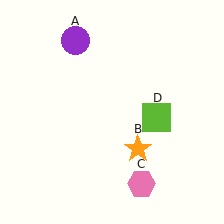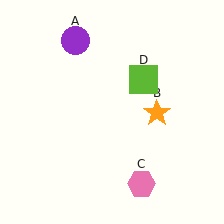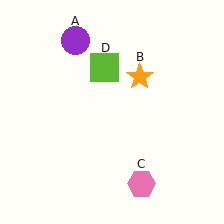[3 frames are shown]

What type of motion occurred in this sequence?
The orange star (object B), lime square (object D) rotated counterclockwise around the center of the scene.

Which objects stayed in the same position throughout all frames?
Purple circle (object A) and pink hexagon (object C) remained stationary.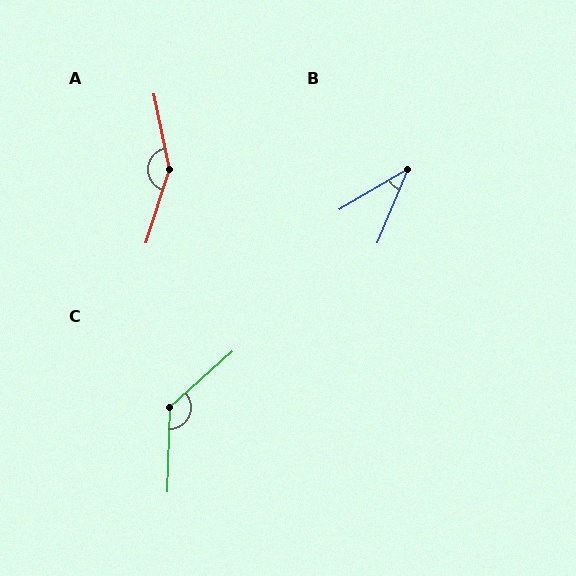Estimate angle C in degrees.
Approximately 134 degrees.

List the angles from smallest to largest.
B (37°), C (134°), A (151°).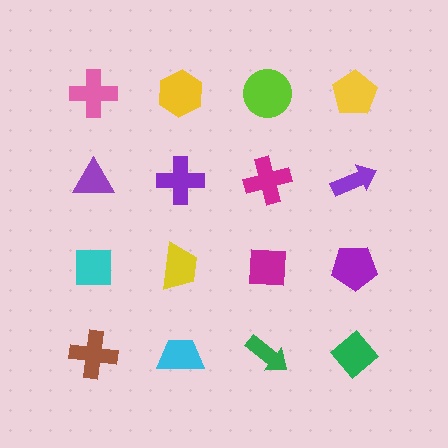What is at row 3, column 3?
A magenta square.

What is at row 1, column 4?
A yellow pentagon.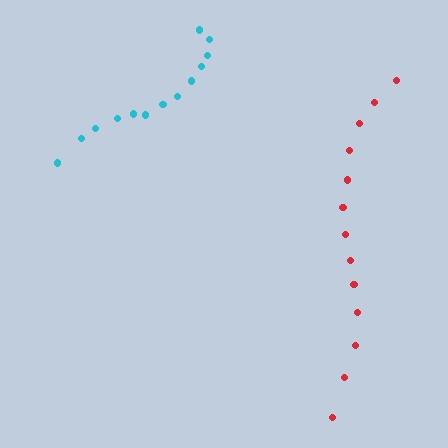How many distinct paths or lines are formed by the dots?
There are 2 distinct paths.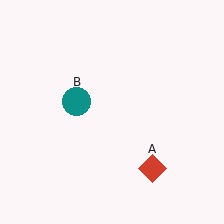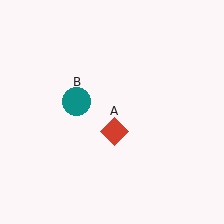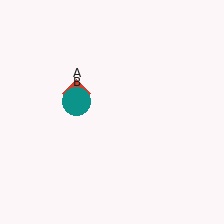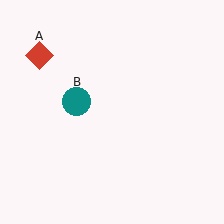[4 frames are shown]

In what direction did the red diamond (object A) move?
The red diamond (object A) moved up and to the left.